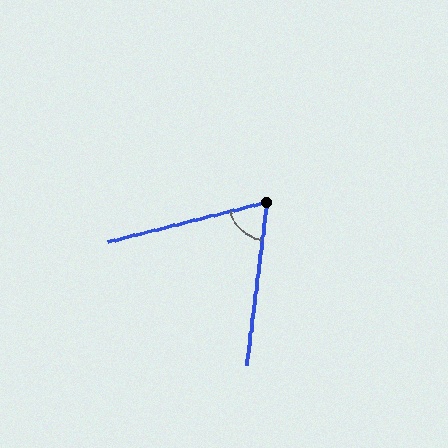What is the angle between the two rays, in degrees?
Approximately 69 degrees.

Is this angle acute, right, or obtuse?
It is acute.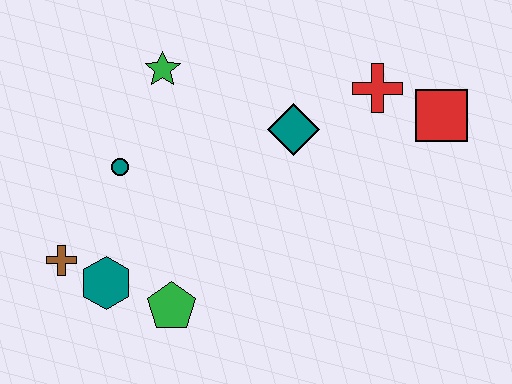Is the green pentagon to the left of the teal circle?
No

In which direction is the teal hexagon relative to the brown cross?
The teal hexagon is to the right of the brown cross.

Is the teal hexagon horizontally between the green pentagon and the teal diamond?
No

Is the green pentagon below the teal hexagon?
Yes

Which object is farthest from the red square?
The brown cross is farthest from the red square.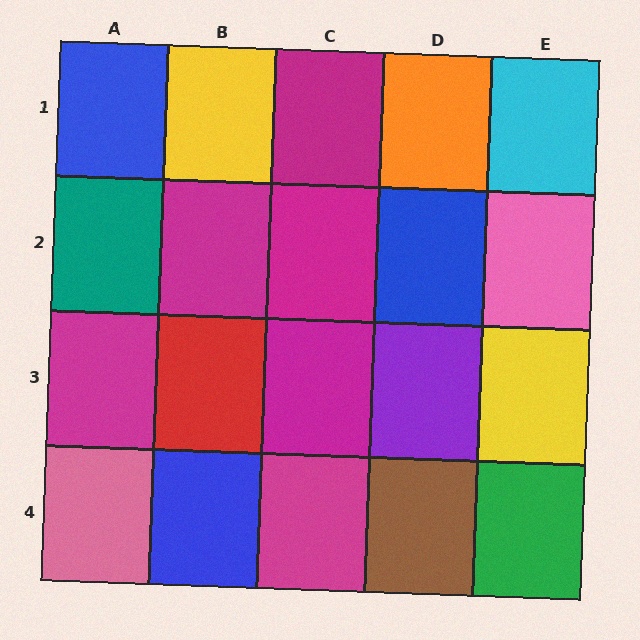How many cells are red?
1 cell is red.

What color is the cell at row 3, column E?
Yellow.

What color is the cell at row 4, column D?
Brown.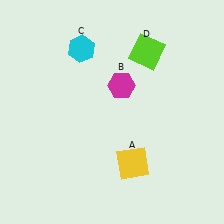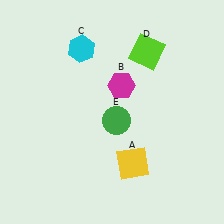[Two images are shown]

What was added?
A green circle (E) was added in Image 2.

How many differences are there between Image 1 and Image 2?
There is 1 difference between the two images.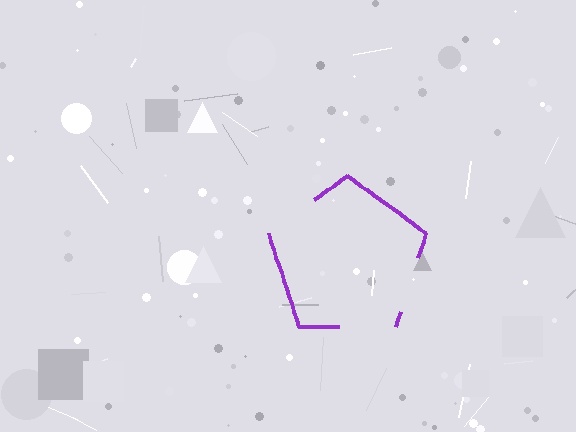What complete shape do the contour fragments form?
The contour fragments form a pentagon.